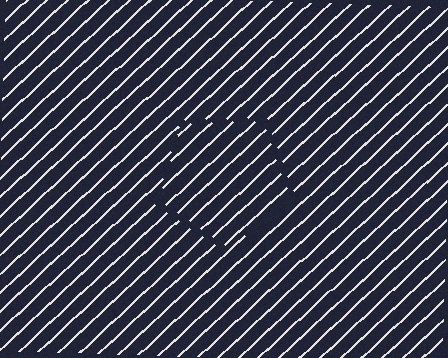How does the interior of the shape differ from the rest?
The interior of the shape contains the same grating, shifted by half a period — the contour is defined by the phase discontinuity where line-ends from the inner and outer gratings abut.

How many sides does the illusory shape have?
5 sides — the line-ends trace a pentagon.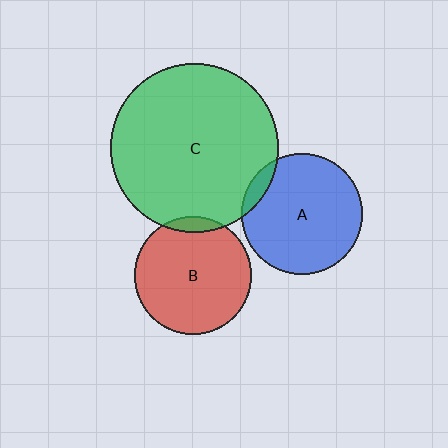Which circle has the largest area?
Circle C (green).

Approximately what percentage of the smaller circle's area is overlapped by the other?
Approximately 5%.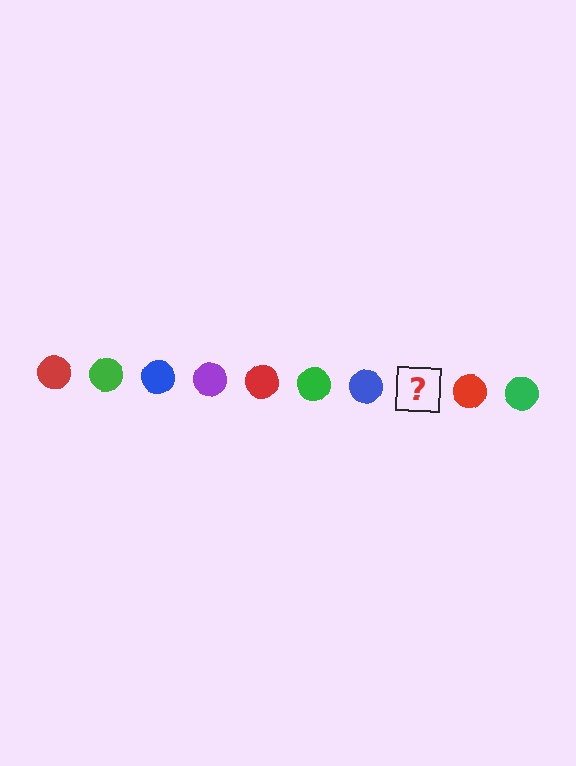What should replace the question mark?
The question mark should be replaced with a purple circle.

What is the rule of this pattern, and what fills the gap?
The rule is that the pattern cycles through red, green, blue, purple circles. The gap should be filled with a purple circle.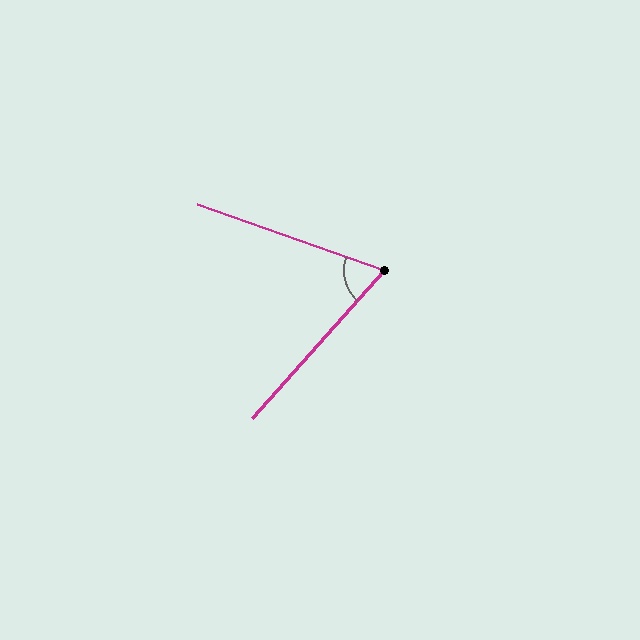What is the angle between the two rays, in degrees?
Approximately 68 degrees.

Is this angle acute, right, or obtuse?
It is acute.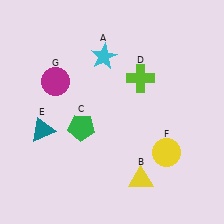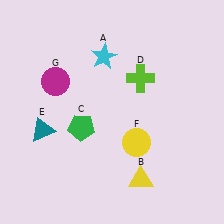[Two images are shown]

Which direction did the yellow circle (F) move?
The yellow circle (F) moved left.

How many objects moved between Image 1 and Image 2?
1 object moved between the two images.